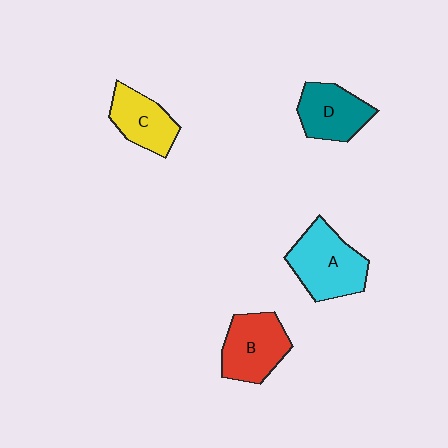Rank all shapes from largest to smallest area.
From largest to smallest: A (cyan), B (red), D (teal), C (yellow).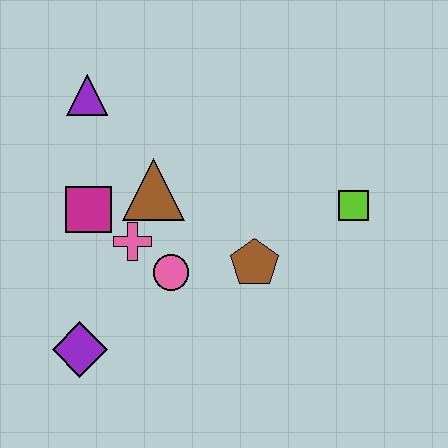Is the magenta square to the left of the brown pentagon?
Yes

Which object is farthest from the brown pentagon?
The purple triangle is farthest from the brown pentagon.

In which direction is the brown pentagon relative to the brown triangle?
The brown pentagon is to the right of the brown triangle.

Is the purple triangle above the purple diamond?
Yes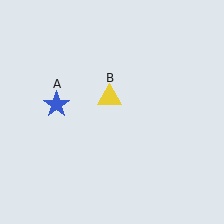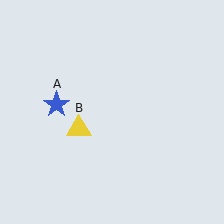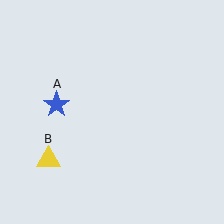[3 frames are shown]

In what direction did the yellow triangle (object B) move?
The yellow triangle (object B) moved down and to the left.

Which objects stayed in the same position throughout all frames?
Blue star (object A) remained stationary.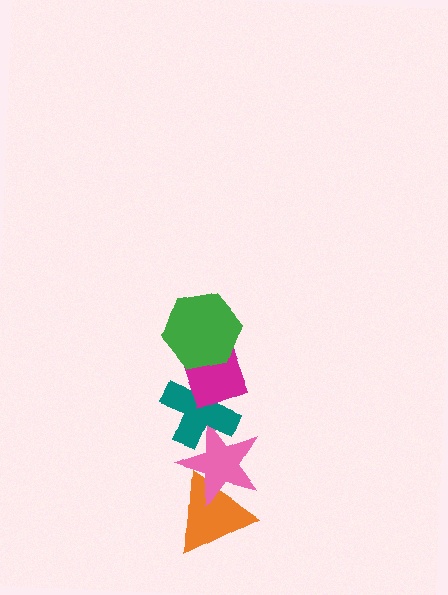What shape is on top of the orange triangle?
The pink star is on top of the orange triangle.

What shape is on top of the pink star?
The teal cross is on top of the pink star.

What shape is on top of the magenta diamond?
The green hexagon is on top of the magenta diamond.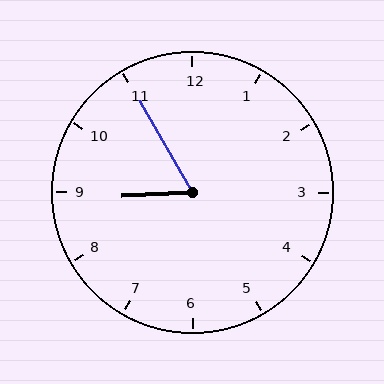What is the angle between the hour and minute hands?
Approximately 62 degrees.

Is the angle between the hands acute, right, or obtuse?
It is acute.